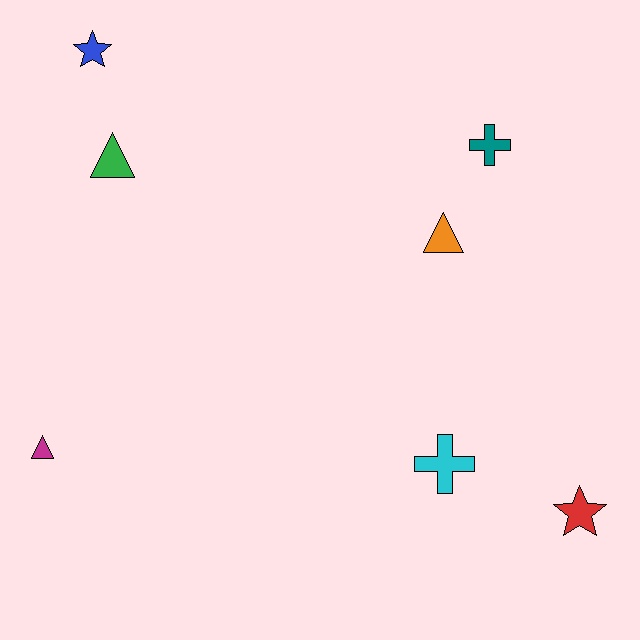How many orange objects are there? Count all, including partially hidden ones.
There is 1 orange object.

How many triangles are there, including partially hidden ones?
There are 3 triangles.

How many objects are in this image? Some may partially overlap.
There are 7 objects.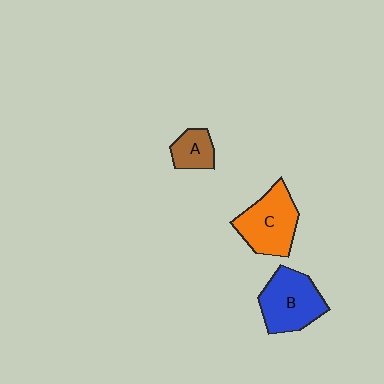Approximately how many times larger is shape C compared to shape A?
Approximately 2.1 times.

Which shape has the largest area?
Shape C (orange).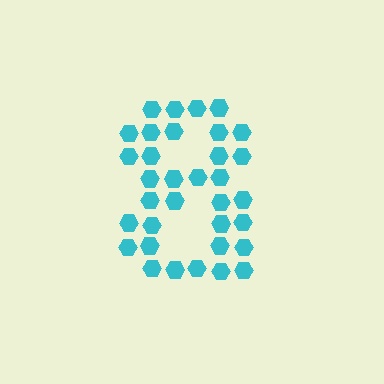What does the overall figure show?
The overall figure shows the digit 8.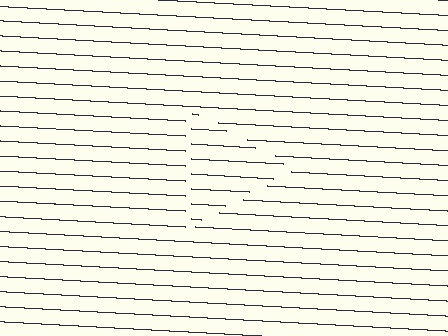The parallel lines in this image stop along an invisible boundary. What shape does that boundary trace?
An illusory triangle. The interior of the shape contains the same grating, shifted by half a period — the contour is defined by the phase discontinuity where line-ends from the inner and outer gratings abut.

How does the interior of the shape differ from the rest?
The interior of the shape contains the same grating, shifted by half a period — the contour is defined by the phase discontinuity where line-ends from the inner and outer gratings abut.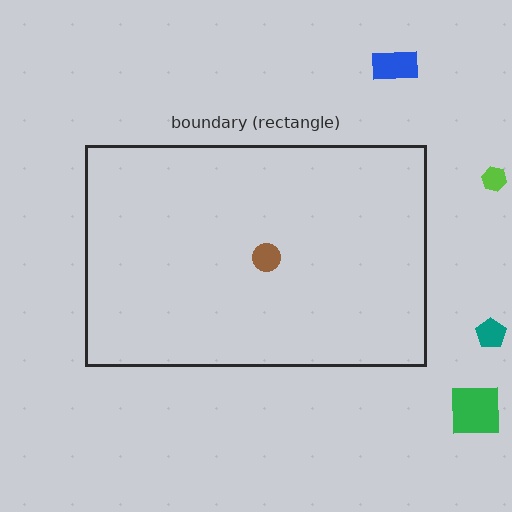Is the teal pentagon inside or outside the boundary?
Outside.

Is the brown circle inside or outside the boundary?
Inside.